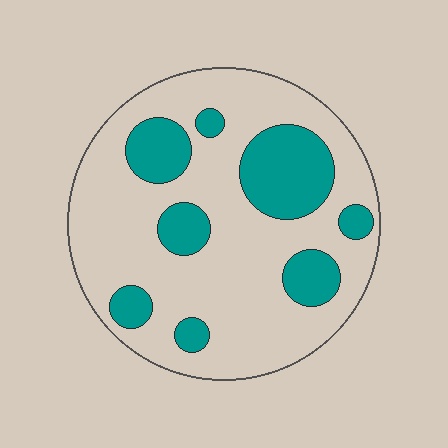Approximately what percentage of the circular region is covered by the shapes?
Approximately 25%.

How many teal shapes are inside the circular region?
8.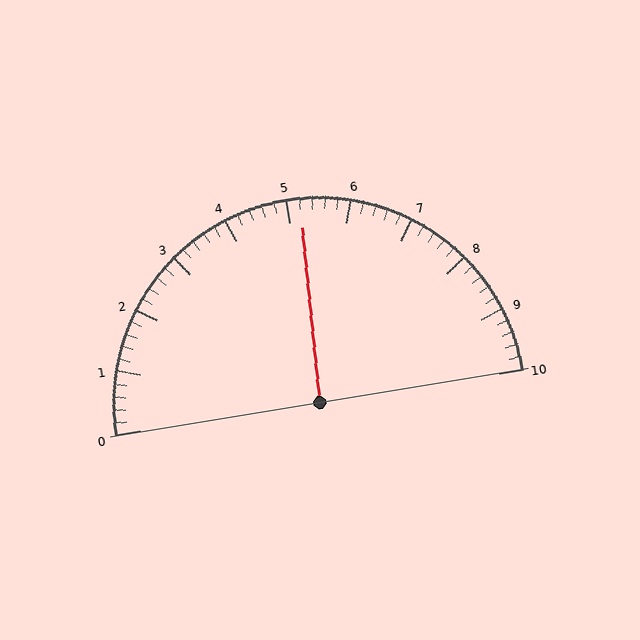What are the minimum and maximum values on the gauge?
The gauge ranges from 0 to 10.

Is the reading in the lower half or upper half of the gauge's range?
The reading is in the upper half of the range (0 to 10).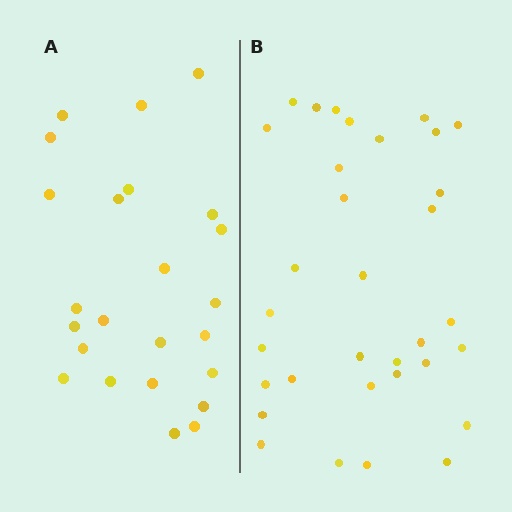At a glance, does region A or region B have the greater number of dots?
Region B (the right region) has more dots.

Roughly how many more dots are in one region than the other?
Region B has roughly 8 or so more dots than region A.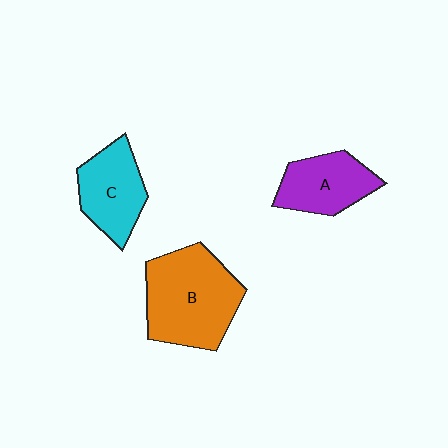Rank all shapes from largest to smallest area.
From largest to smallest: B (orange), C (cyan), A (purple).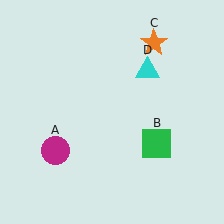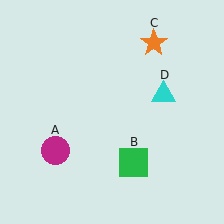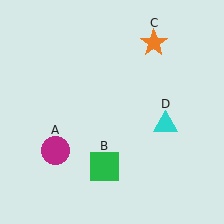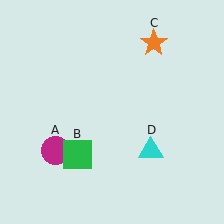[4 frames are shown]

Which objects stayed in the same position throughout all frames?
Magenta circle (object A) and orange star (object C) remained stationary.